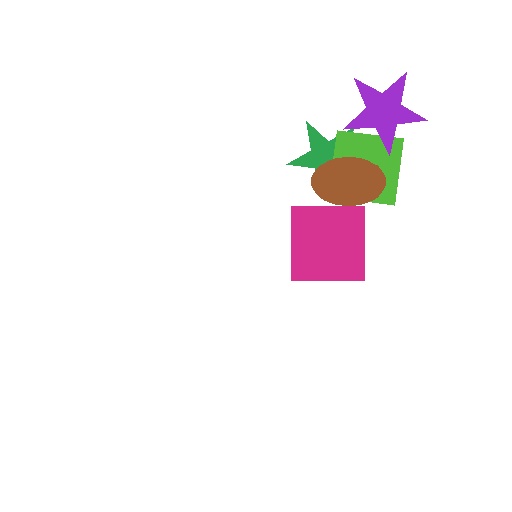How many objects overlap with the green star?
3 objects overlap with the green star.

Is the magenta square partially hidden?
No, no other shape covers it.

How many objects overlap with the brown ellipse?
3 objects overlap with the brown ellipse.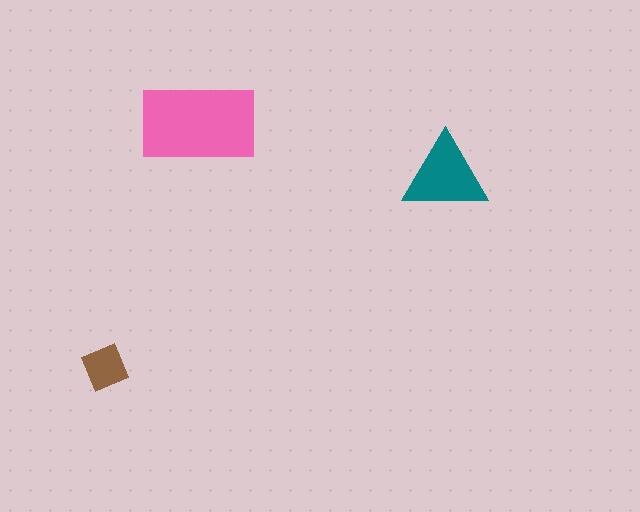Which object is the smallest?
The brown diamond.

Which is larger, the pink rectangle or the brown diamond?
The pink rectangle.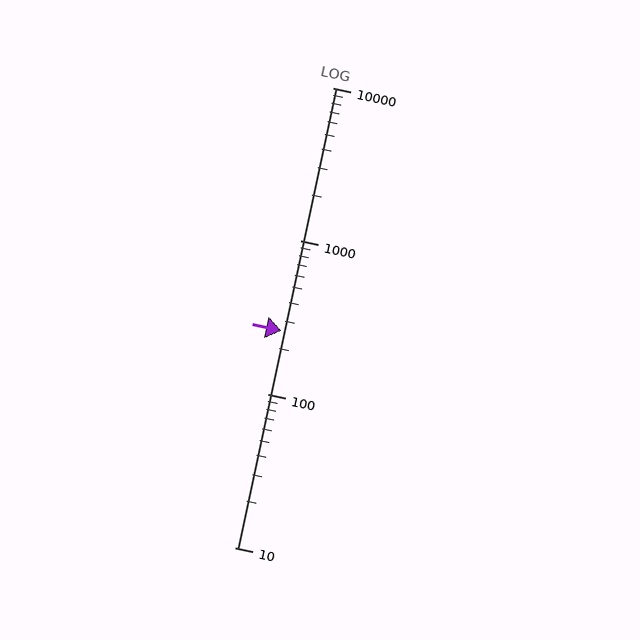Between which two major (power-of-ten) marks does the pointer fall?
The pointer is between 100 and 1000.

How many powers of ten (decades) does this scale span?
The scale spans 3 decades, from 10 to 10000.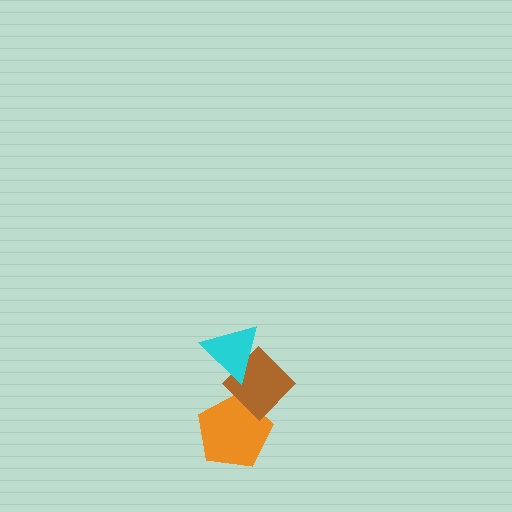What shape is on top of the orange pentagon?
The brown diamond is on top of the orange pentagon.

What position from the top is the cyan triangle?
The cyan triangle is 1st from the top.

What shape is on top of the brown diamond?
The cyan triangle is on top of the brown diamond.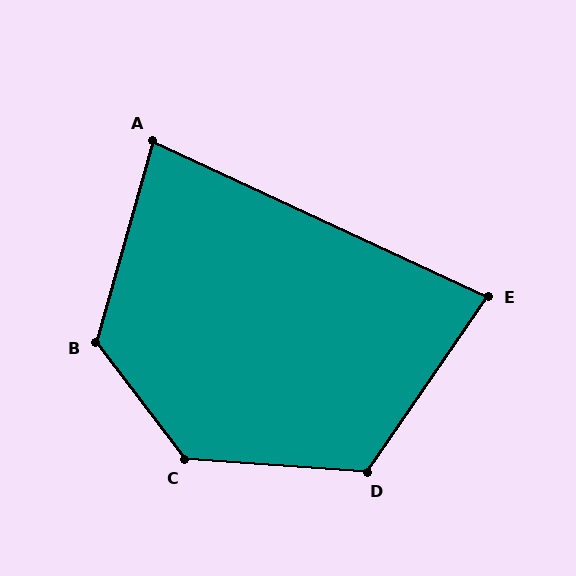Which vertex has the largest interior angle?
C, at approximately 131 degrees.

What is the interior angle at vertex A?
Approximately 81 degrees (acute).